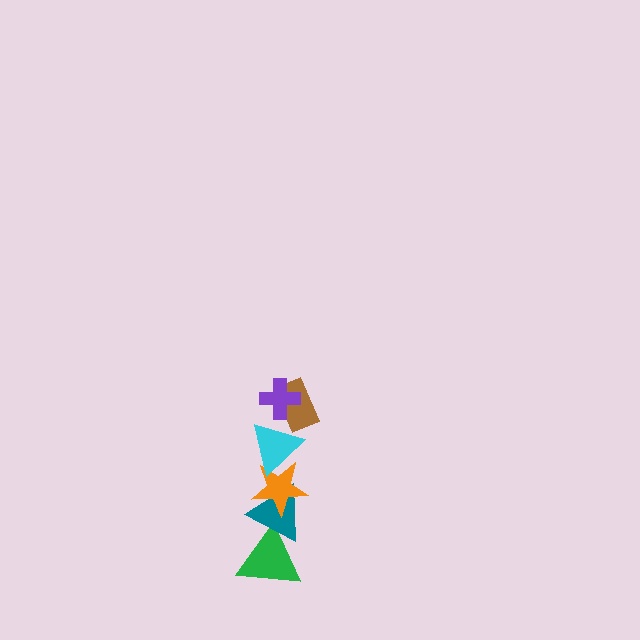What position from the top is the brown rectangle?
The brown rectangle is 2nd from the top.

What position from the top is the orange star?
The orange star is 4th from the top.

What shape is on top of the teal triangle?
The orange star is on top of the teal triangle.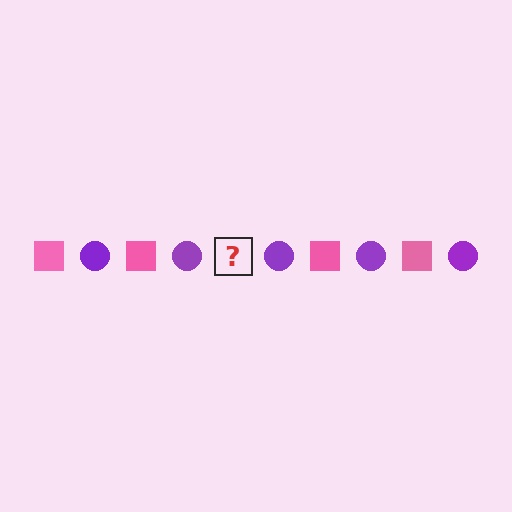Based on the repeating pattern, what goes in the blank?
The blank should be a pink square.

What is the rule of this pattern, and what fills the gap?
The rule is that the pattern alternates between pink square and purple circle. The gap should be filled with a pink square.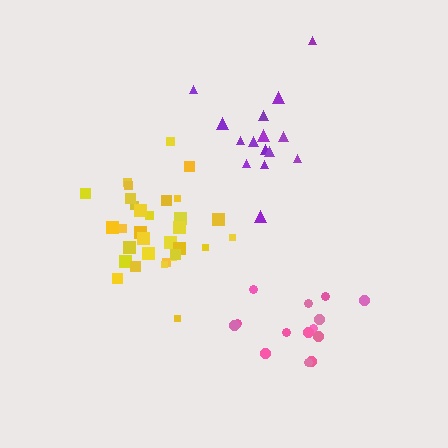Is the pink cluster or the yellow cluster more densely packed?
Yellow.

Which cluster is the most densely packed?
Yellow.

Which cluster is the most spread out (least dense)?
Purple.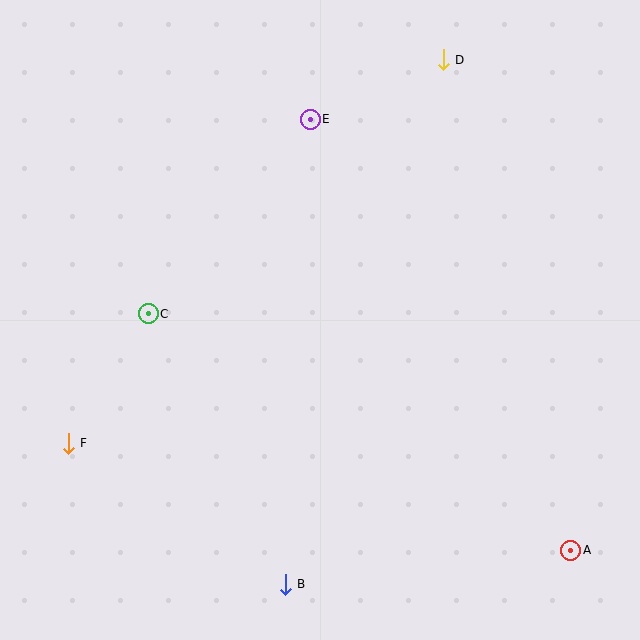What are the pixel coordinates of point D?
Point D is at (443, 60).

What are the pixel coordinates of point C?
Point C is at (148, 314).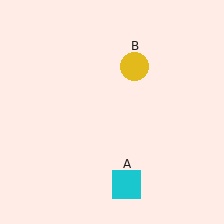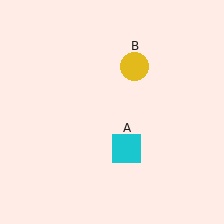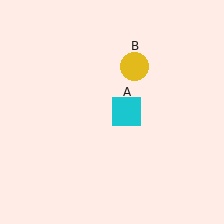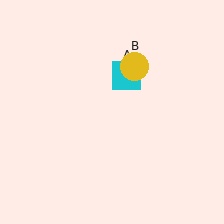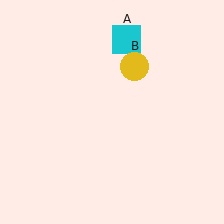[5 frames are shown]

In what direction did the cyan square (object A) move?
The cyan square (object A) moved up.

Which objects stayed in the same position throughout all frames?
Yellow circle (object B) remained stationary.